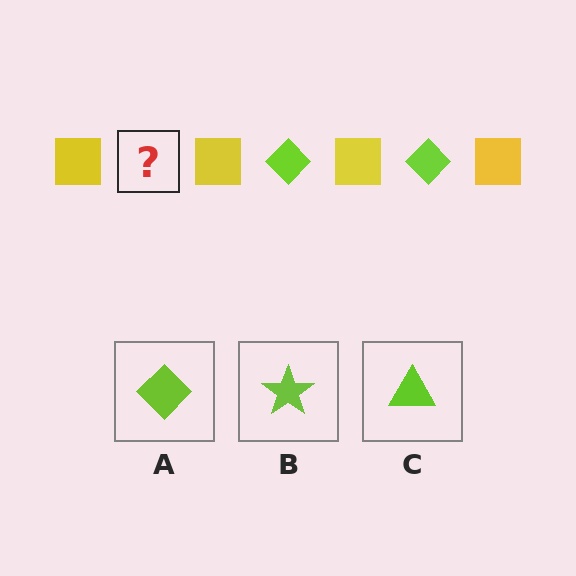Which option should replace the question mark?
Option A.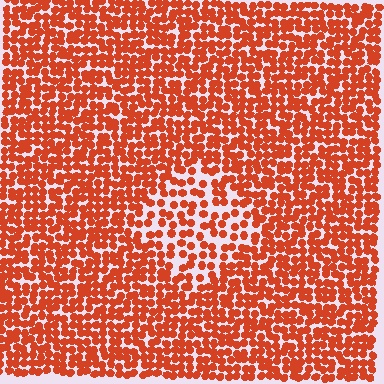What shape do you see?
I see a diamond.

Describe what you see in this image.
The image contains small red elements arranged at two different densities. A diamond-shaped region is visible where the elements are less densely packed than the surrounding area.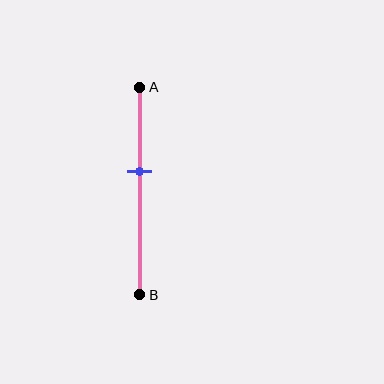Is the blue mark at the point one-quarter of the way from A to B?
No, the mark is at about 40% from A, not at the 25% one-quarter point.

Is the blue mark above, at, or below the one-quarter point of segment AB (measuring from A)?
The blue mark is below the one-quarter point of segment AB.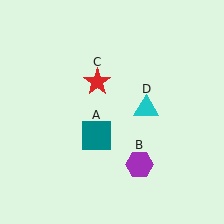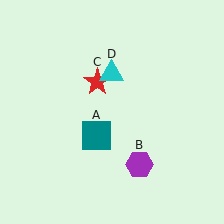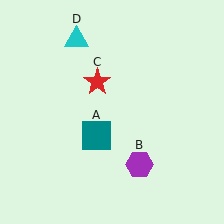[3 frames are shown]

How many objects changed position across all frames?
1 object changed position: cyan triangle (object D).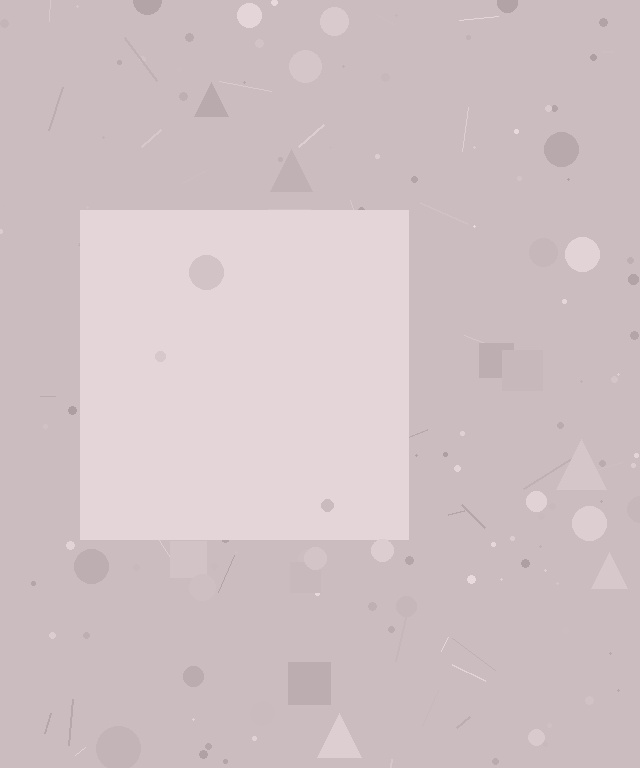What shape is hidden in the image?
A square is hidden in the image.